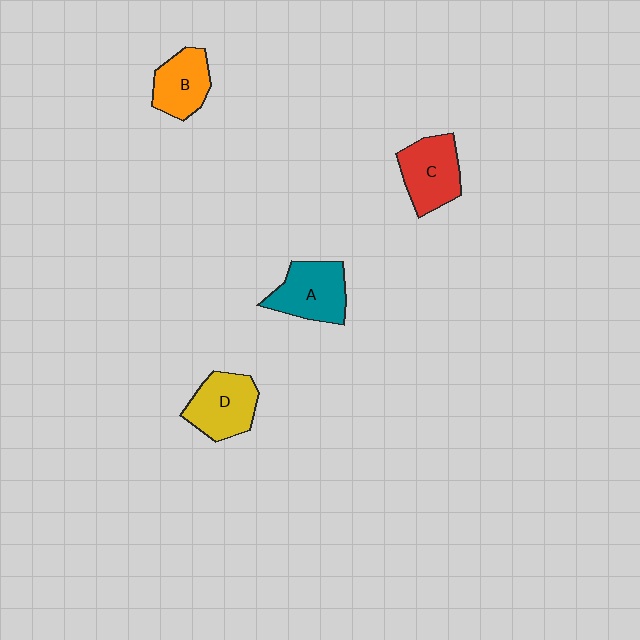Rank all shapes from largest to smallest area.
From largest to smallest: A (teal), D (yellow), C (red), B (orange).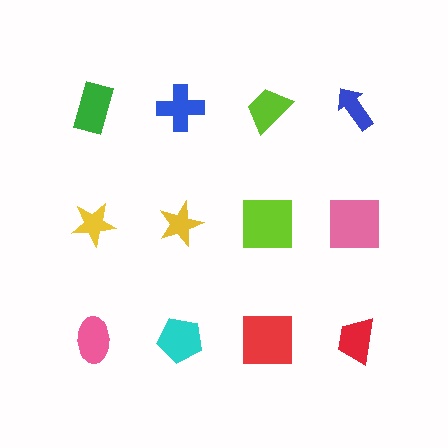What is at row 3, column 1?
A pink ellipse.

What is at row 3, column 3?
A red square.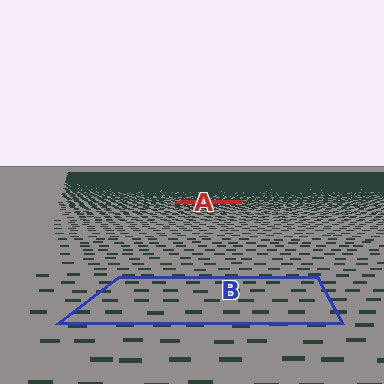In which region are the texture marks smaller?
The texture marks are smaller in region A, because it is farther away.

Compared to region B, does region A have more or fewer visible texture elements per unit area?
Region A has more texture elements per unit area — they are packed more densely because it is farther away.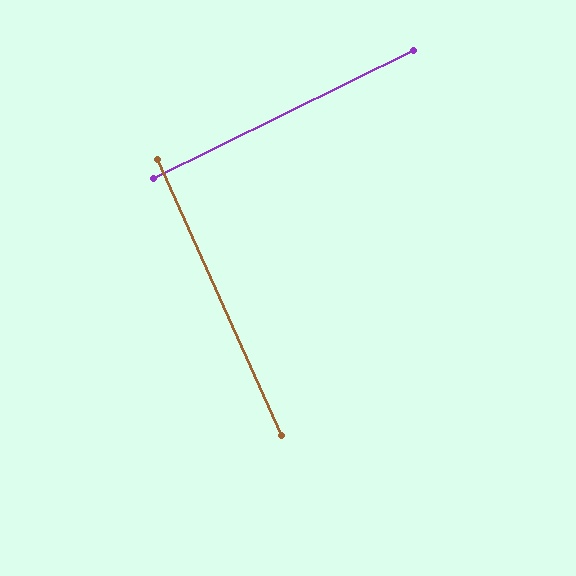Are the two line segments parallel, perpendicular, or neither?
Perpendicular — they meet at approximately 88°.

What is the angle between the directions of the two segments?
Approximately 88 degrees.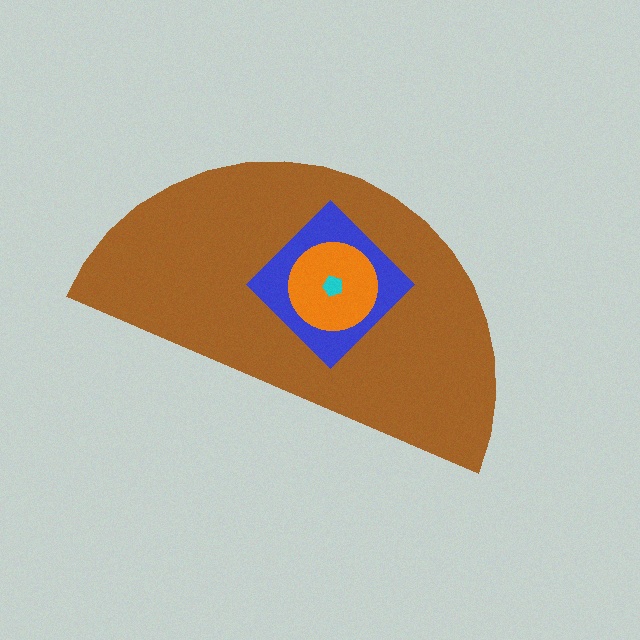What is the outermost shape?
The brown semicircle.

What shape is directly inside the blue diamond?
The orange circle.